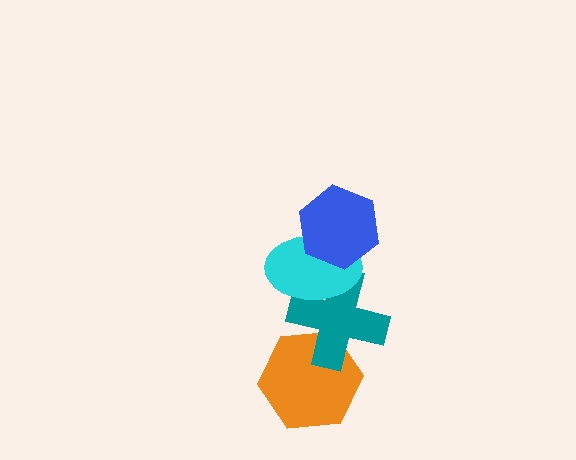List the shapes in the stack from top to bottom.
From top to bottom: the blue hexagon, the cyan ellipse, the teal cross, the orange hexagon.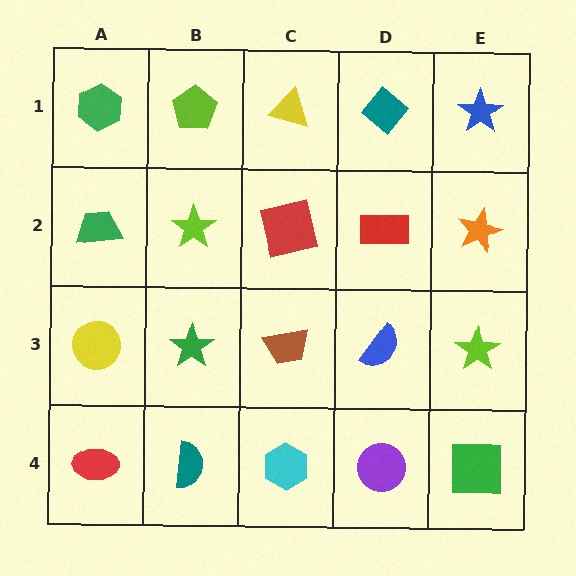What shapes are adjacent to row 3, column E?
An orange star (row 2, column E), a green square (row 4, column E), a blue semicircle (row 3, column D).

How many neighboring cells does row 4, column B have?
3.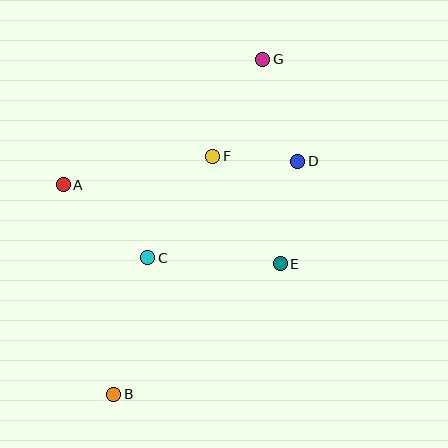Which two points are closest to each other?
Points D and F are closest to each other.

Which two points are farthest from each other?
Points B and G are farthest from each other.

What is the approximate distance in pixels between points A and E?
The distance between A and E is approximately 231 pixels.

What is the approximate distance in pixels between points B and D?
The distance between B and D is approximately 297 pixels.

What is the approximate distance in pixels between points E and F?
The distance between E and F is approximately 127 pixels.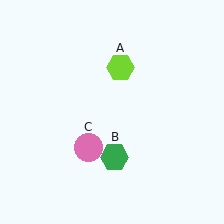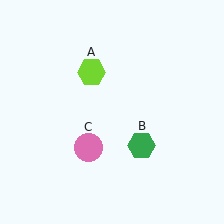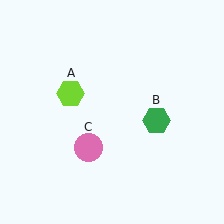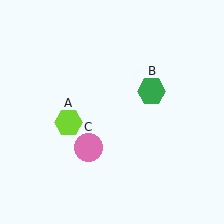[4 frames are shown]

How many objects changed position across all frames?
2 objects changed position: lime hexagon (object A), green hexagon (object B).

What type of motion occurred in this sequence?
The lime hexagon (object A), green hexagon (object B) rotated counterclockwise around the center of the scene.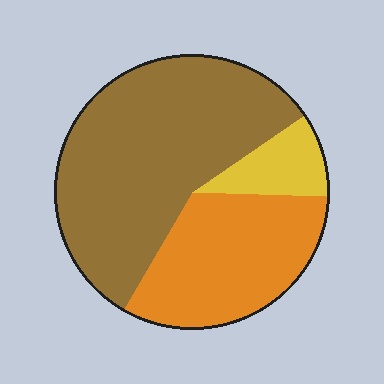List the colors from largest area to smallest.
From largest to smallest: brown, orange, yellow.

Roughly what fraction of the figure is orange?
Orange takes up about one third (1/3) of the figure.